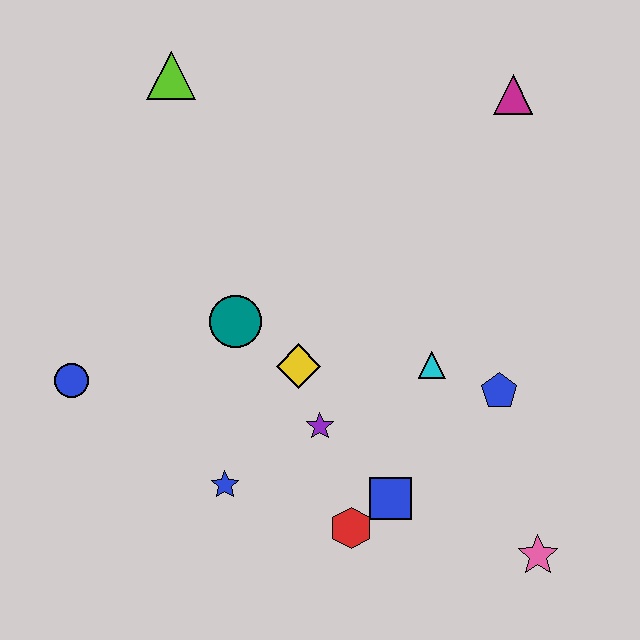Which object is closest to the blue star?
The purple star is closest to the blue star.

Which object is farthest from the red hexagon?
The lime triangle is farthest from the red hexagon.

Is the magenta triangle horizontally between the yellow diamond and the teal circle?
No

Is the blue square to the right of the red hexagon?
Yes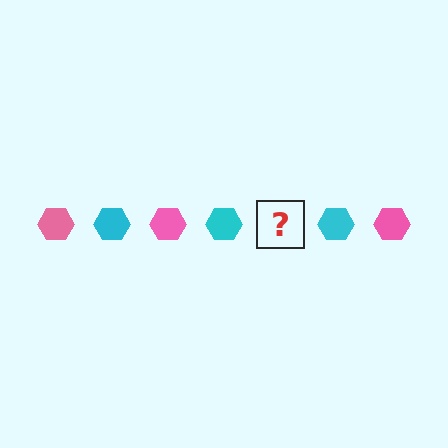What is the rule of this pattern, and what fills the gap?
The rule is that the pattern cycles through pink, cyan hexagons. The gap should be filled with a pink hexagon.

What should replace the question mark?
The question mark should be replaced with a pink hexagon.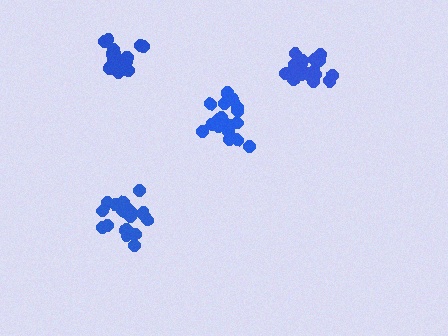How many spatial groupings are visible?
There are 4 spatial groupings.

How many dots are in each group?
Group 1: 18 dots, Group 2: 20 dots, Group 3: 20 dots, Group 4: 19 dots (77 total).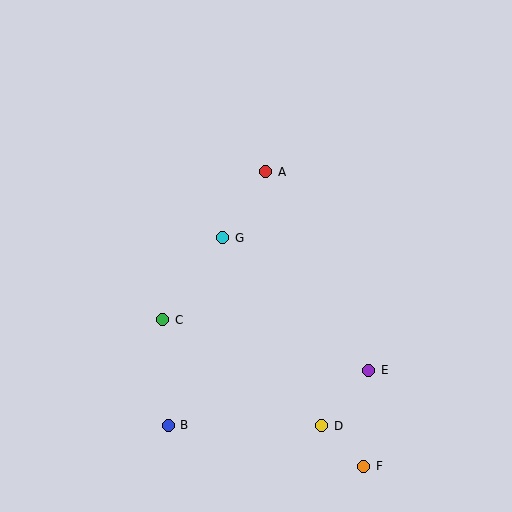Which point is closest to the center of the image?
Point G at (223, 238) is closest to the center.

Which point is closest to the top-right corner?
Point A is closest to the top-right corner.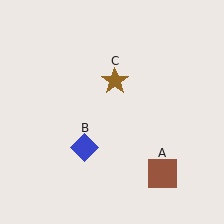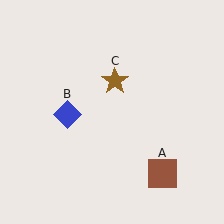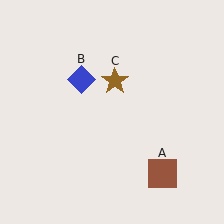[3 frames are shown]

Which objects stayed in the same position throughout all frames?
Brown square (object A) and brown star (object C) remained stationary.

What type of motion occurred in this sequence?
The blue diamond (object B) rotated clockwise around the center of the scene.